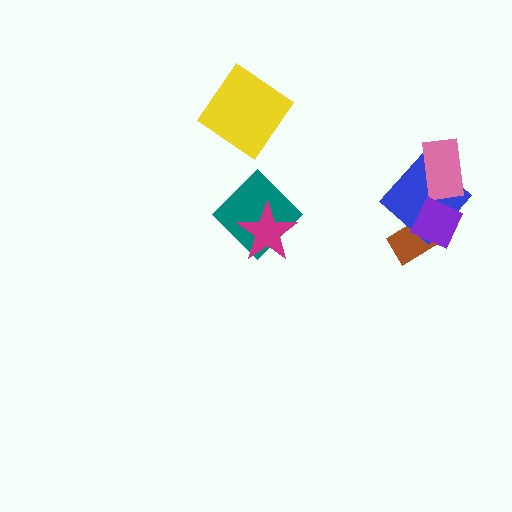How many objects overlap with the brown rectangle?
2 objects overlap with the brown rectangle.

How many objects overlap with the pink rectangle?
1 object overlaps with the pink rectangle.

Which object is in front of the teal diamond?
The magenta star is in front of the teal diamond.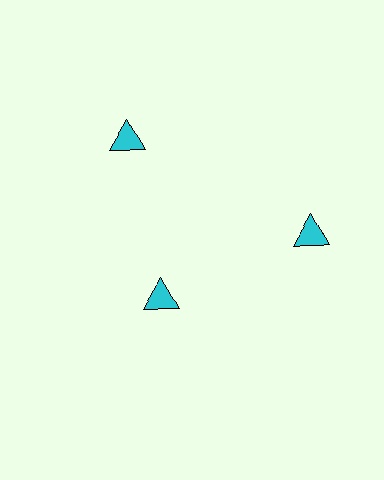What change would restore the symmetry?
The symmetry would be restored by moving it outward, back onto the ring so that all 3 triangles sit at equal angles and equal distance from the center.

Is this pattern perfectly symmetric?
No. The 3 cyan triangles are arranged in a ring, but one element near the 7 o'clock position is pulled inward toward the center, breaking the 3-fold rotational symmetry.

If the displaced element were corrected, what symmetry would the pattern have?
It would have 3-fold rotational symmetry — the pattern would map onto itself every 120 degrees.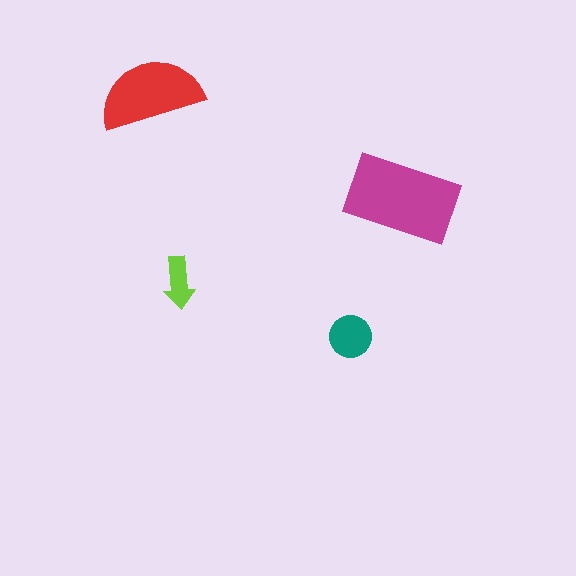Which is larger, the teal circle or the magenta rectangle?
The magenta rectangle.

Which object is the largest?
The magenta rectangle.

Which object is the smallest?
The lime arrow.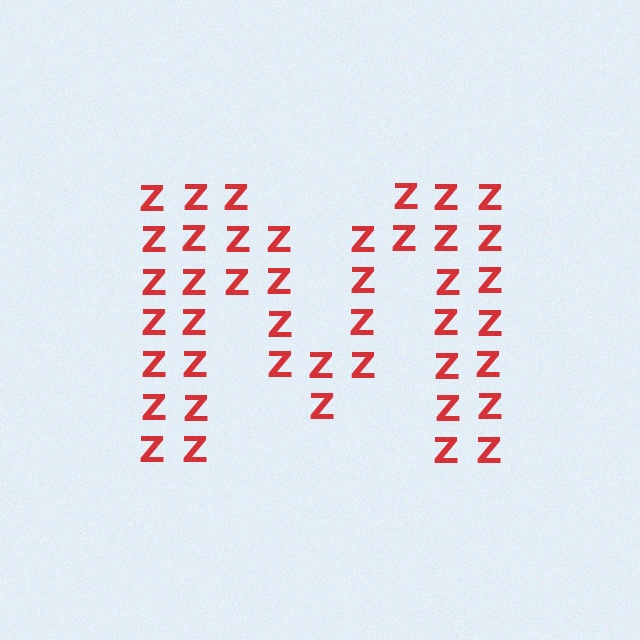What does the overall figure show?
The overall figure shows the letter M.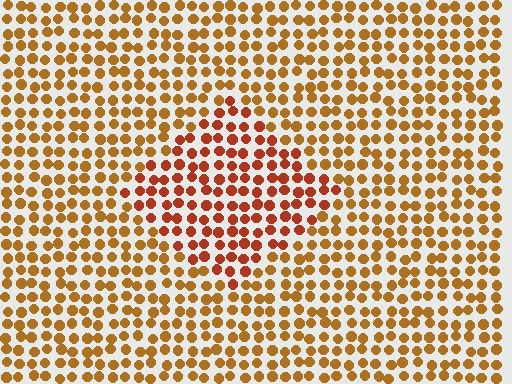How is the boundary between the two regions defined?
The boundary is defined purely by a slight shift in hue (about 26 degrees). Spacing, size, and orientation are identical on both sides.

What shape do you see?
I see a diamond.